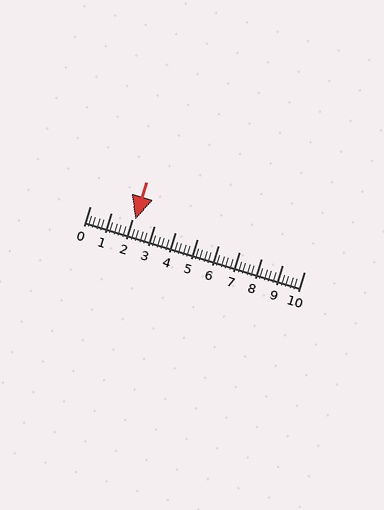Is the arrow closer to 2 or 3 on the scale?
The arrow is closer to 2.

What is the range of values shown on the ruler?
The ruler shows values from 0 to 10.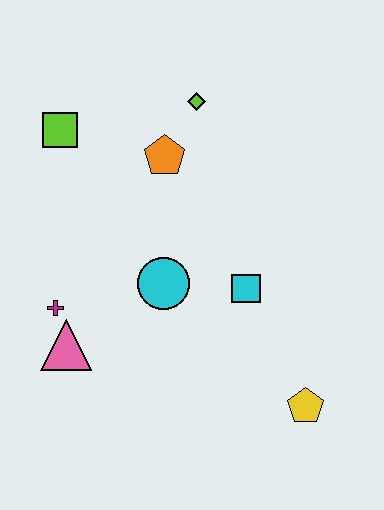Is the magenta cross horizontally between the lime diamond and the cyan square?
No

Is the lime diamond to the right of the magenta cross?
Yes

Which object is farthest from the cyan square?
The lime square is farthest from the cyan square.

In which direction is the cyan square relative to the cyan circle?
The cyan square is to the right of the cyan circle.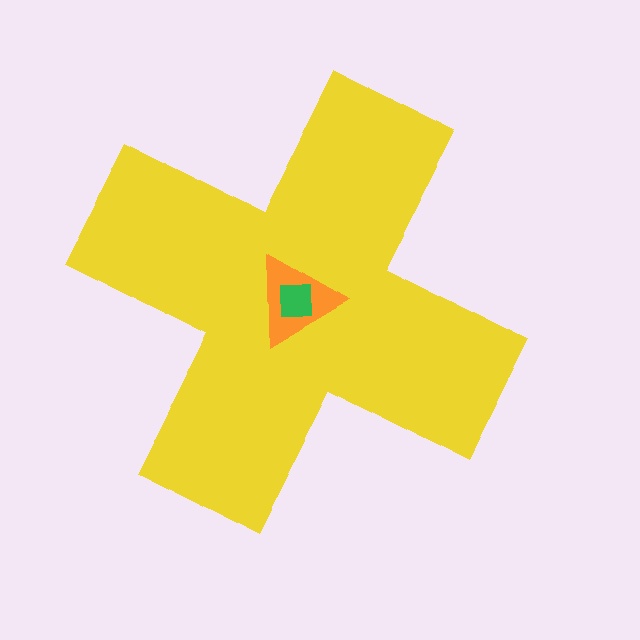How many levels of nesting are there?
3.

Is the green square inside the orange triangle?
Yes.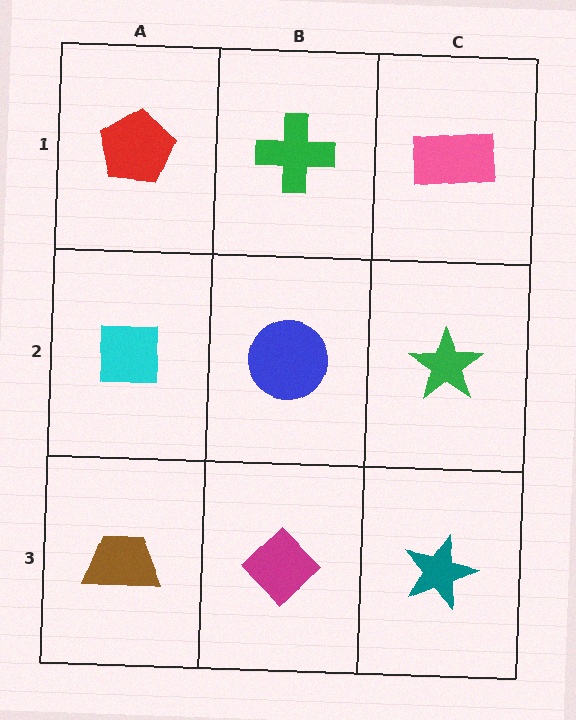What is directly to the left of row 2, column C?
A blue circle.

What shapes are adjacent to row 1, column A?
A cyan square (row 2, column A), a green cross (row 1, column B).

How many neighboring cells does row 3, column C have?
2.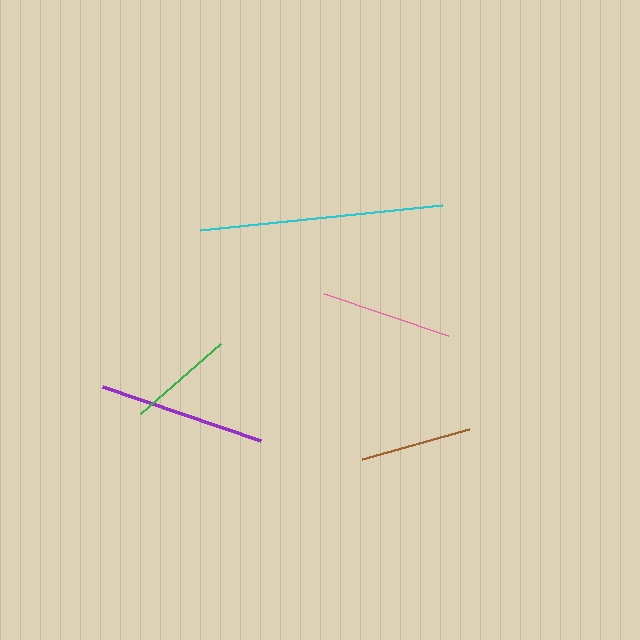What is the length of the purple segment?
The purple segment is approximately 167 pixels long.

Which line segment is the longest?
The cyan line is the longest at approximately 243 pixels.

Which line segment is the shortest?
The green line is the shortest at approximately 106 pixels.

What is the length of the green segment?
The green segment is approximately 106 pixels long.